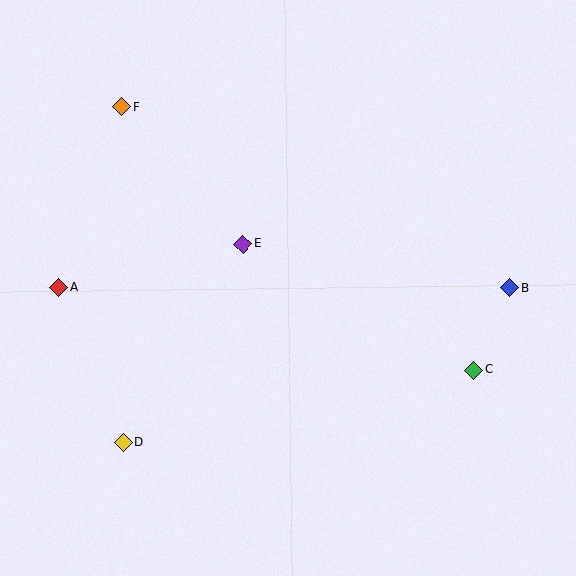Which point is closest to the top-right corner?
Point B is closest to the top-right corner.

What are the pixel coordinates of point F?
Point F is at (121, 107).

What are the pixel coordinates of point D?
Point D is at (123, 443).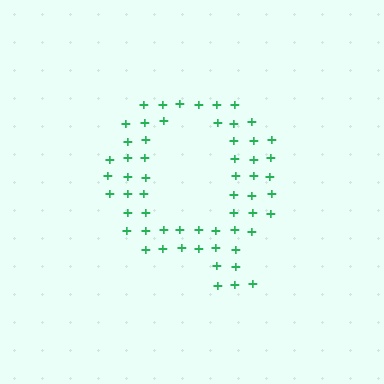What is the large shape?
The large shape is the letter Q.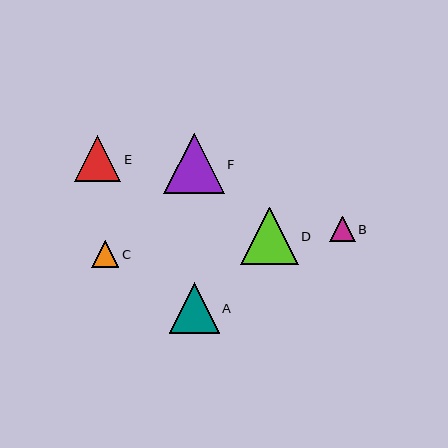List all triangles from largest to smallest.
From largest to smallest: F, D, A, E, C, B.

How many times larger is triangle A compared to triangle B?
Triangle A is approximately 2.0 times the size of triangle B.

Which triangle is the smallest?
Triangle B is the smallest with a size of approximately 25 pixels.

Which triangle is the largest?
Triangle F is the largest with a size of approximately 61 pixels.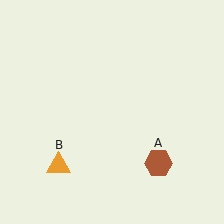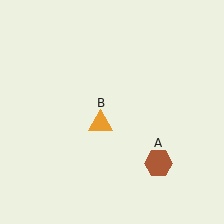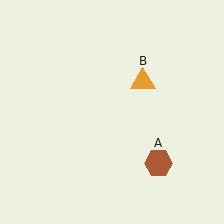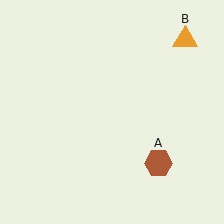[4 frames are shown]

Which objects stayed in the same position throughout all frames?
Brown hexagon (object A) remained stationary.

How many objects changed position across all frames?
1 object changed position: orange triangle (object B).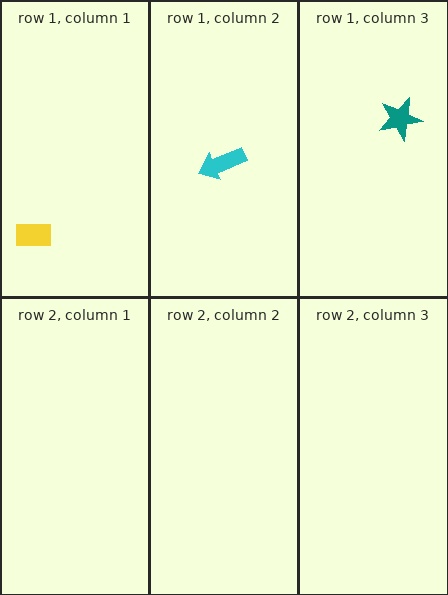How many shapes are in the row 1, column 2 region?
1.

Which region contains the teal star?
The row 1, column 3 region.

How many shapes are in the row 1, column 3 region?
1.